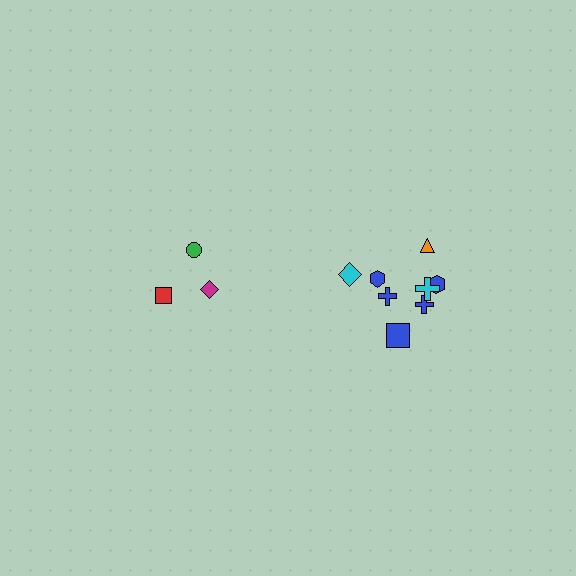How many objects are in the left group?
There are 3 objects.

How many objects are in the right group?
There are 8 objects.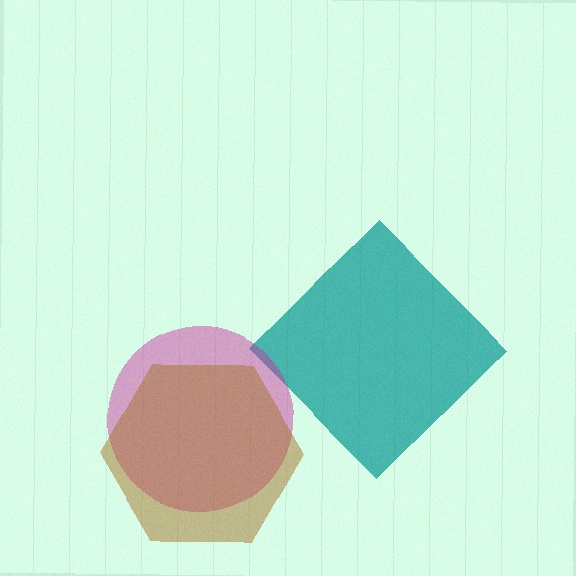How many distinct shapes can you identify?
There are 3 distinct shapes: a teal diamond, a magenta circle, a brown hexagon.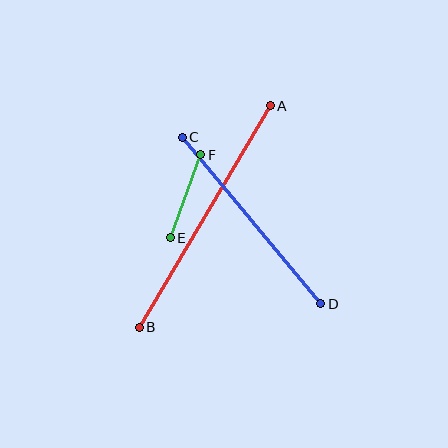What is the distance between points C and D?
The distance is approximately 216 pixels.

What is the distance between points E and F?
The distance is approximately 88 pixels.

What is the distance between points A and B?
The distance is approximately 257 pixels.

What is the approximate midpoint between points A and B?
The midpoint is at approximately (205, 217) pixels.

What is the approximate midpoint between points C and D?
The midpoint is at approximately (251, 220) pixels.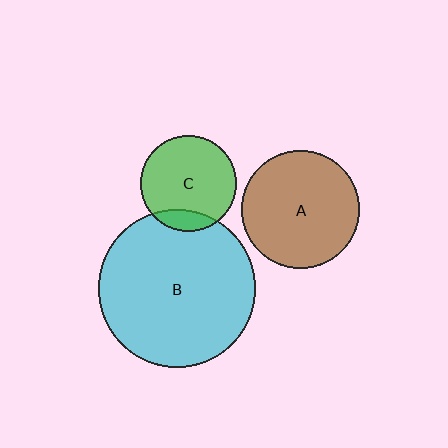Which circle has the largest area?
Circle B (cyan).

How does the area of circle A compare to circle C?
Approximately 1.5 times.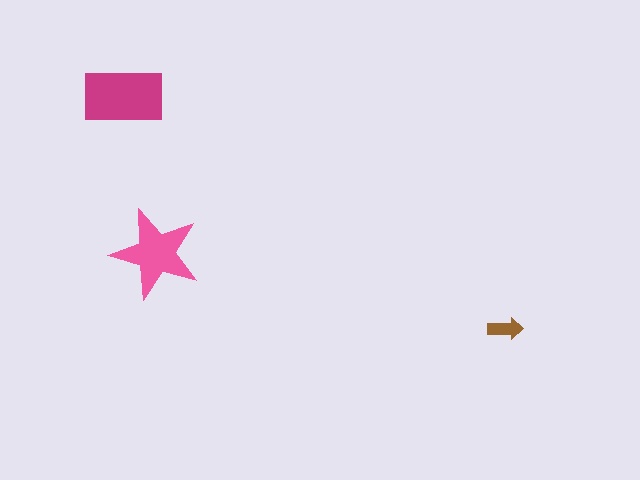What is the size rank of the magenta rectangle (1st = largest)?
1st.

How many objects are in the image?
There are 3 objects in the image.